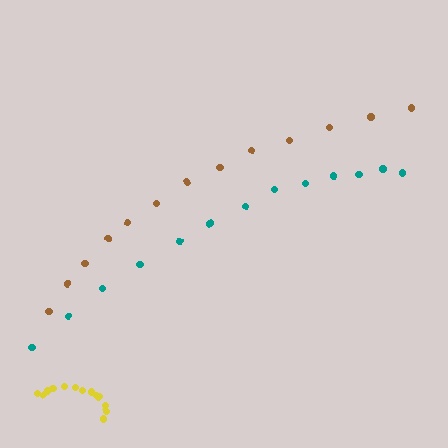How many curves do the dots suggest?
There are 3 distinct paths.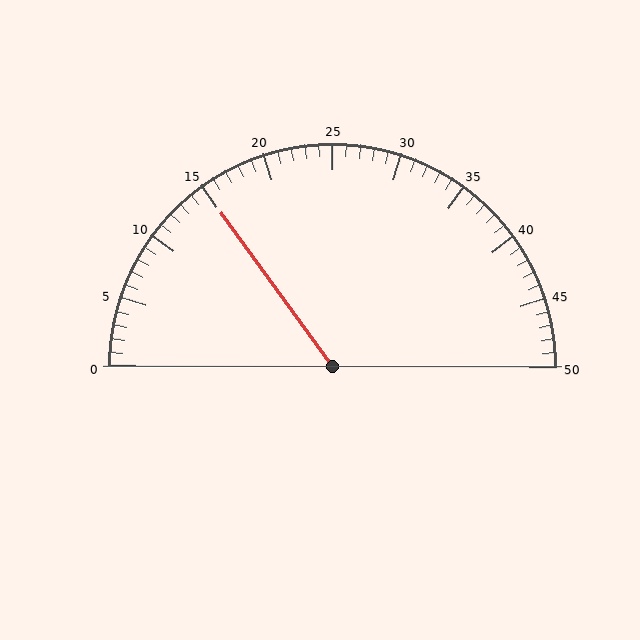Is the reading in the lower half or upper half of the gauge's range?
The reading is in the lower half of the range (0 to 50).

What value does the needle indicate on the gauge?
The needle indicates approximately 15.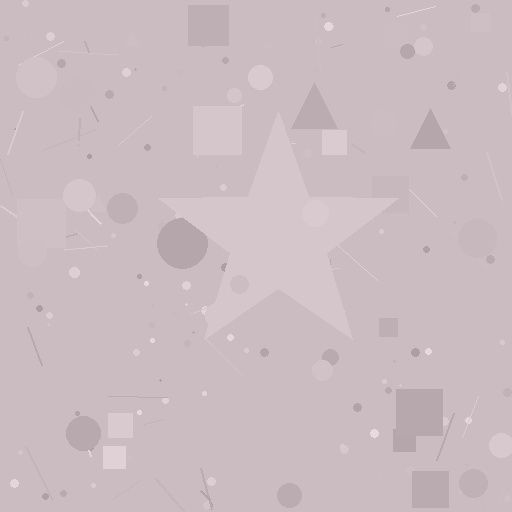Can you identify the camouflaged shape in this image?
The camouflaged shape is a star.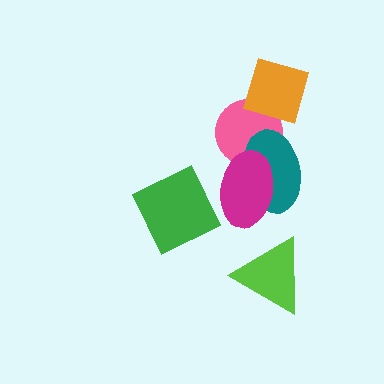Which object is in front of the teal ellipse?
The magenta ellipse is in front of the teal ellipse.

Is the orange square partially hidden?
No, no other shape covers it.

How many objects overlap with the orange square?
1 object overlaps with the orange square.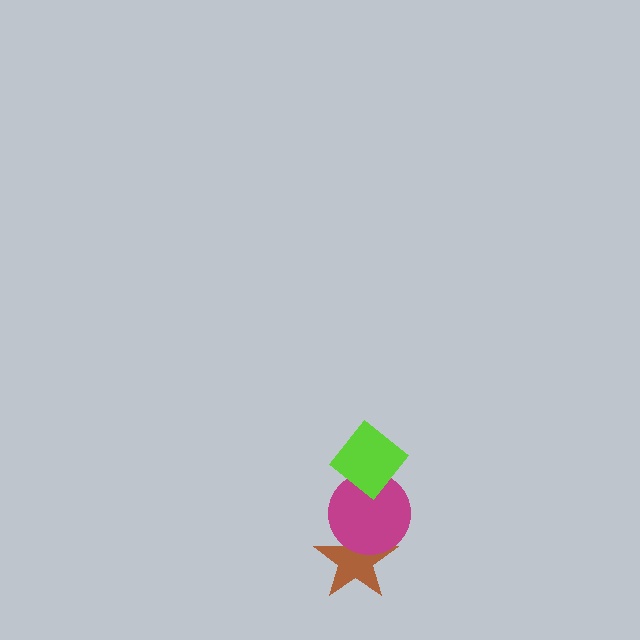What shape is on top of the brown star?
The magenta circle is on top of the brown star.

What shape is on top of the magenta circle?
The lime diamond is on top of the magenta circle.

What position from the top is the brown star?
The brown star is 3rd from the top.